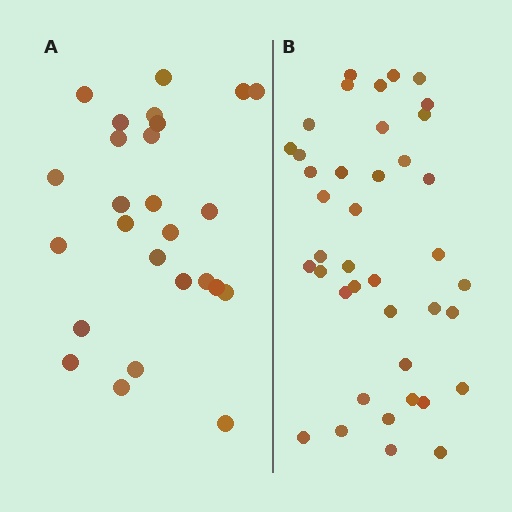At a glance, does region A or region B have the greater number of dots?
Region B (the right region) has more dots.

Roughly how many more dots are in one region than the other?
Region B has approximately 15 more dots than region A.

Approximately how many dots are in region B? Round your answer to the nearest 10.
About 40 dots.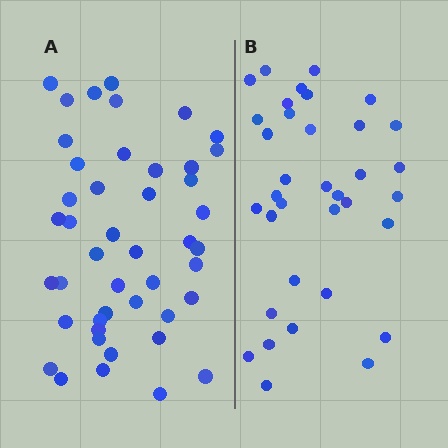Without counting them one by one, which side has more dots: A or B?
Region A (the left region) has more dots.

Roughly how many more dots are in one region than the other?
Region A has roughly 10 or so more dots than region B.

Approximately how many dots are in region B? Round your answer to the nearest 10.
About 40 dots. (The exact count is 35, which rounds to 40.)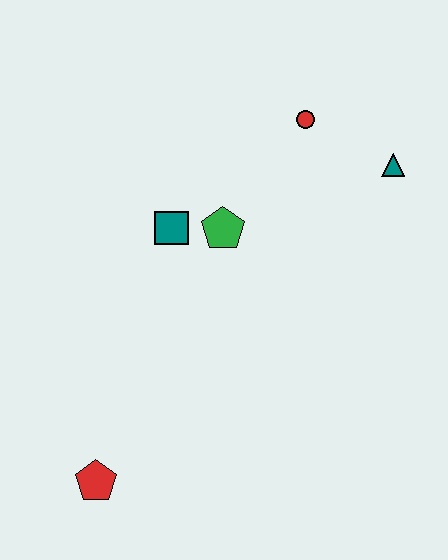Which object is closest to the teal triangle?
The red circle is closest to the teal triangle.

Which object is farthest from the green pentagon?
The red pentagon is farthest from the green pentagon.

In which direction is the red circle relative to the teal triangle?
The red circle is to the left of the teal triangle.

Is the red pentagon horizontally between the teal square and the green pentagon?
No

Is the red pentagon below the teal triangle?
Yes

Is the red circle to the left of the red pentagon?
No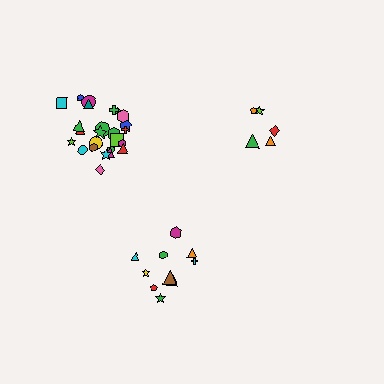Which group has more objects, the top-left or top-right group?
The top-left group.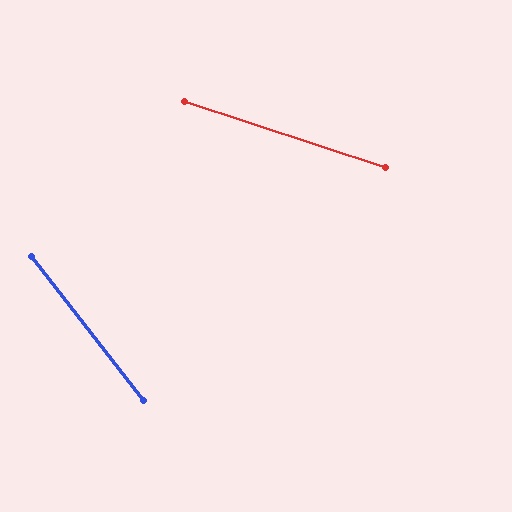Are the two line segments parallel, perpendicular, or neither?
Neither parallel nor perpendicular — they differ by about 34°.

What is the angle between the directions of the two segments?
Approximately 34 degrees.